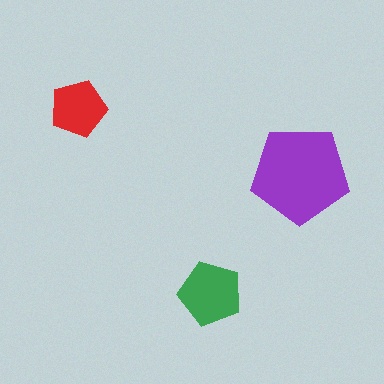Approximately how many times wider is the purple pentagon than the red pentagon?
About 1.5 times wider.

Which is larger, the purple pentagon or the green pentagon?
The purple one.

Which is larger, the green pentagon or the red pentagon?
The green one.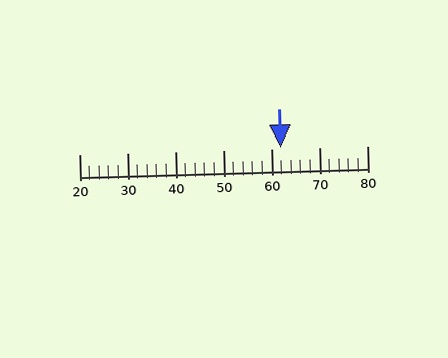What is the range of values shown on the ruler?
The ruler shows values from 20 to 80.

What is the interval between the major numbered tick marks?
The major tick marks are spaced 10 units apart.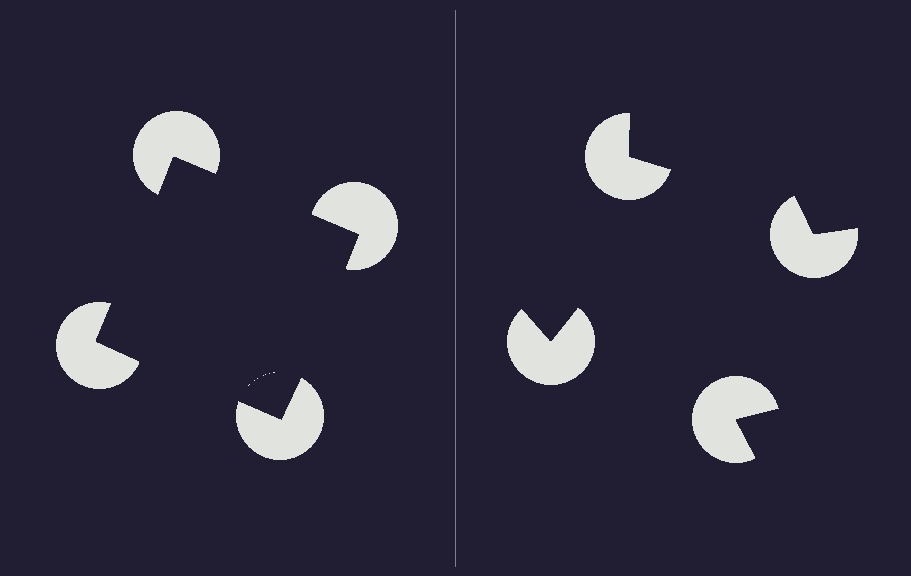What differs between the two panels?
The pac-man discs are positioned identically on both sides; only the wedge orientations differ. On the left they align to a square; on the right they are misaligned.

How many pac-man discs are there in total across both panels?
8 — 4 on each side.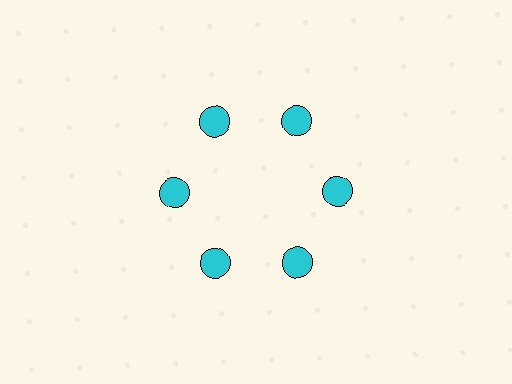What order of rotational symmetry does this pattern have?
This pattern has 6-fold rotational symmetry.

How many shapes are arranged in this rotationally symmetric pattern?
There are 6 shapes, arranged in 6 groups of 1.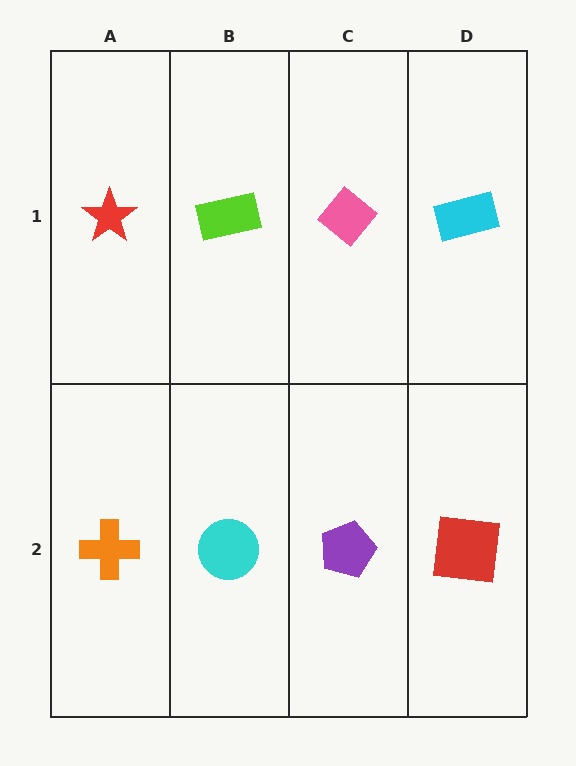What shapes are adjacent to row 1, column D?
A red square (row 2, column D), a pink diamond (row 1, column C).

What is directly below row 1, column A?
An orange cross.